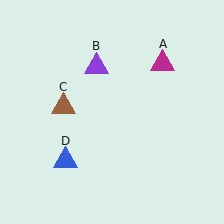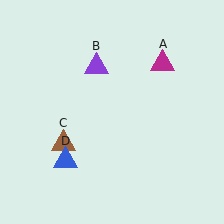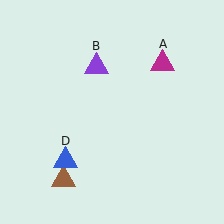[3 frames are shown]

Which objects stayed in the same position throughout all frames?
Magenta triangle (object A) and purple triangle (object B) and blue triangle (object D) remained stationary.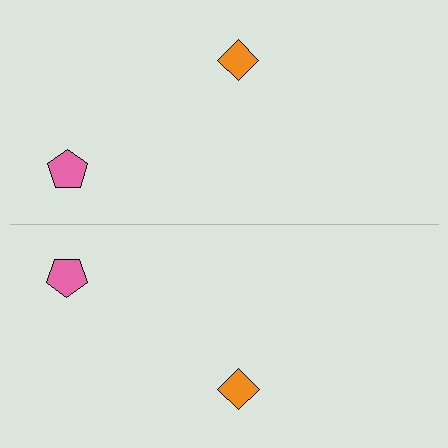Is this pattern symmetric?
Yes, this pattern has bilateral (reflection) symmetry.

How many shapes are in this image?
There are 4 shapes in this image.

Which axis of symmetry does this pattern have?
The pattern has a horizontal axis of symmetry running through the center of the image.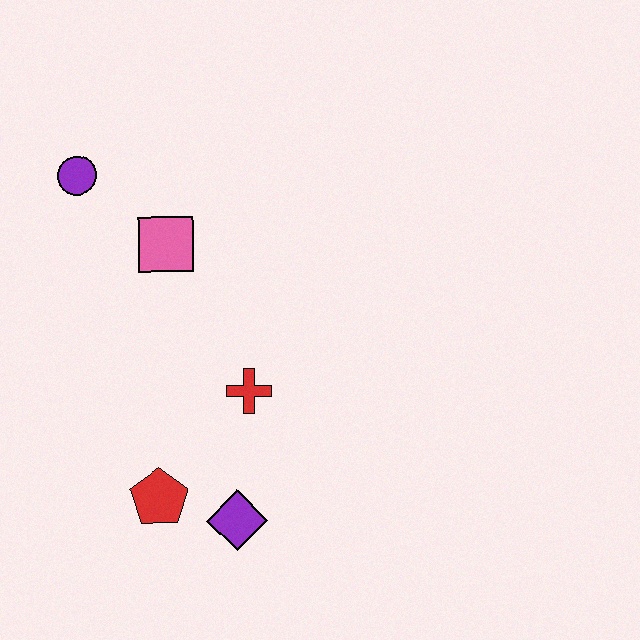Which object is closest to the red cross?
The purple diamond is closest to the red cross.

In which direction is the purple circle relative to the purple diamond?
The purple circle is above the purple diamond.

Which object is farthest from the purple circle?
The purple diamond is farthest from the purple circle.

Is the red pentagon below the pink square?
Yes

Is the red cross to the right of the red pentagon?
Yes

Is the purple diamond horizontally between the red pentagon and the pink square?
No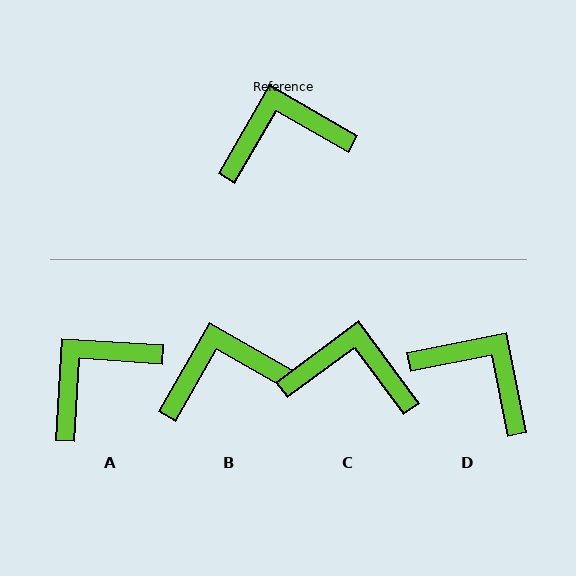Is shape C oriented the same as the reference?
No, it is off by about 23 degrees.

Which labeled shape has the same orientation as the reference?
B.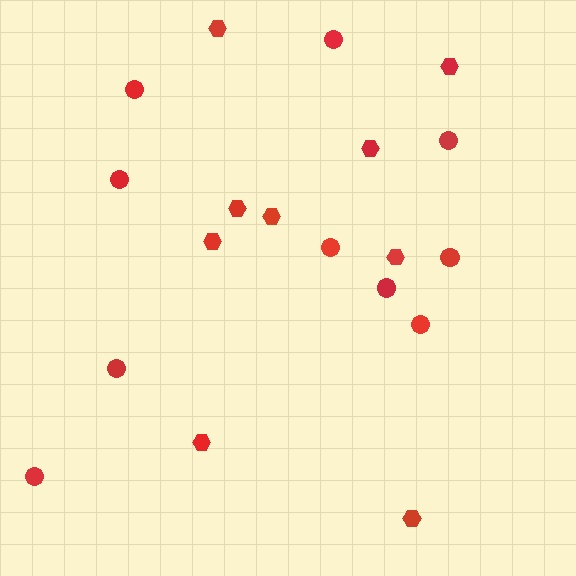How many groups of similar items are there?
There are 2 groups: one group of hexagons (9) and one group of circles (10).